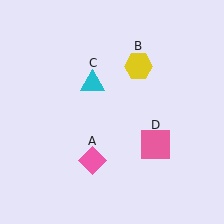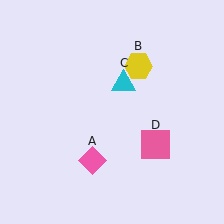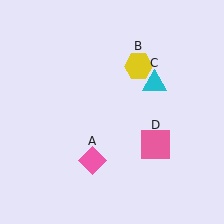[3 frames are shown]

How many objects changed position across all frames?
1 object changed position: cyan triangle (object C).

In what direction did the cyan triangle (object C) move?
The cyan triangle (object C) moved right.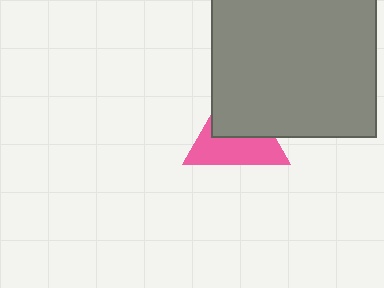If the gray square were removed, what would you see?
You would see the complete pink triangle.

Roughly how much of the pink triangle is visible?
About half of it is visible (roughly 53%).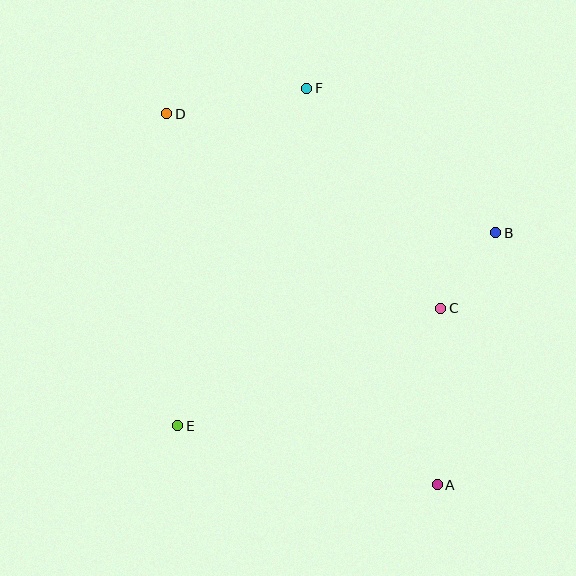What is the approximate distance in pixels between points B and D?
The distance between B and D is approximately 350 pixels.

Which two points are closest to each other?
Points B and C are closest to each other.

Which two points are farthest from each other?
Points A and D are farthest from each other.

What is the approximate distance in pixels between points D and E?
The distance between D and E is approximately 312 pixels.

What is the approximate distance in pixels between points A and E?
The distance between A and E is approximately 266 pixels.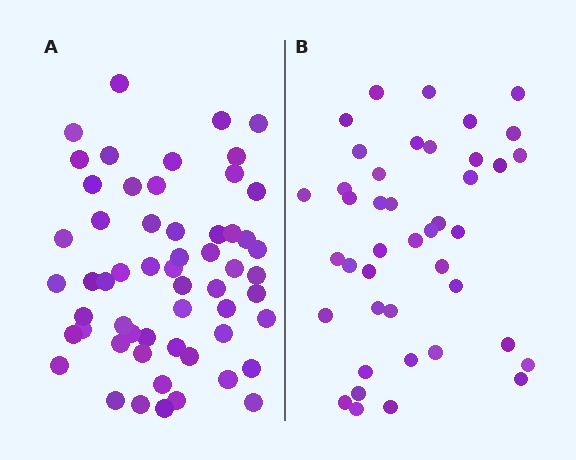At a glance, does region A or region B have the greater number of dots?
Region A (the left region) has more dots.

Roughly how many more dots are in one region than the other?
Region A has approximately 15 more dots than region B.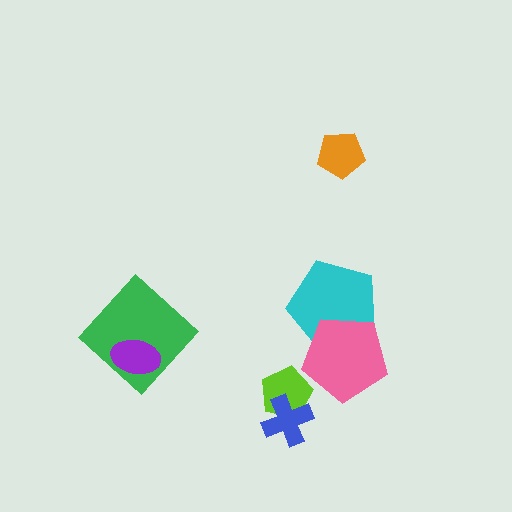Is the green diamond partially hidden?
Yes, it is partially covered by another shape.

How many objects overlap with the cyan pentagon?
1 object overlaps with the cyan pentagon.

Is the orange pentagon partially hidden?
No, no other shape covers it.